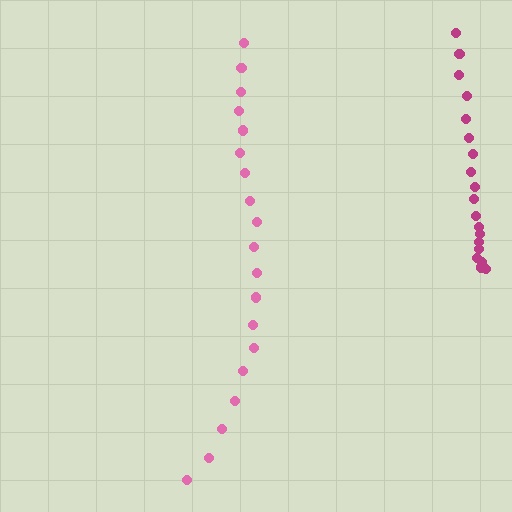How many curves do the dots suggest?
There are 2 distinct paths.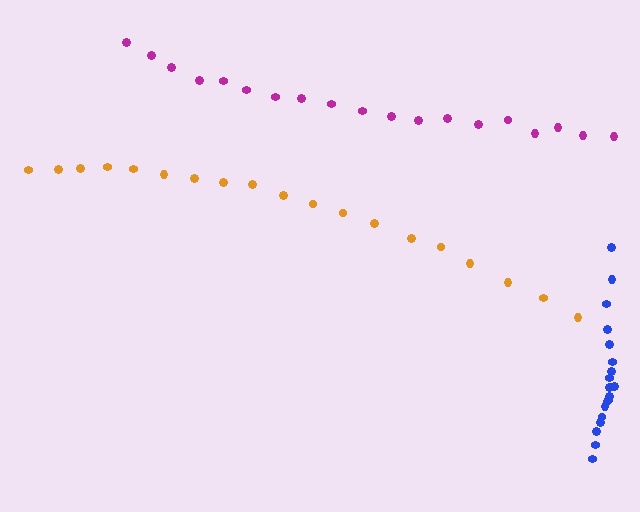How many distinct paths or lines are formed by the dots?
There are 3 distinct paths.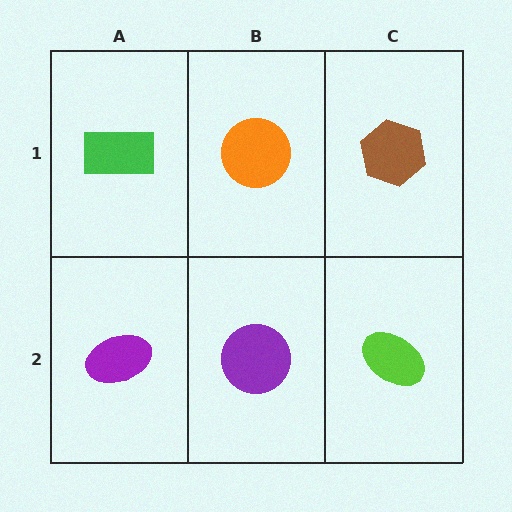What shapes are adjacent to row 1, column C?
A lime ellipse (row 2, column C), an orange circle (row 1, column B).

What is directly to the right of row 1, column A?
An orange circle.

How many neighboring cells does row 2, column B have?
3.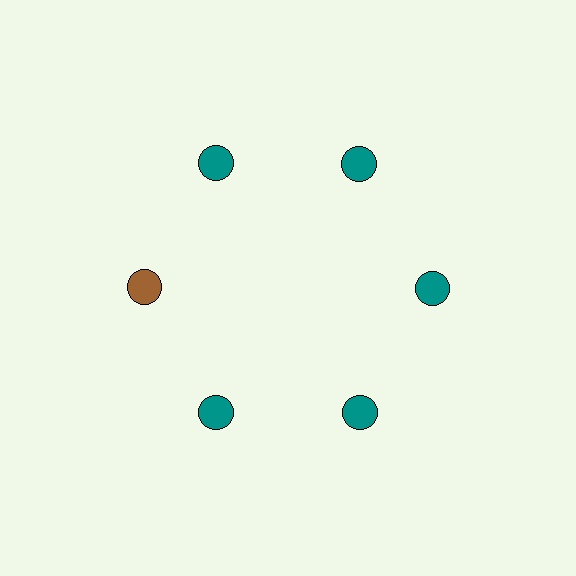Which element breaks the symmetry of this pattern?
The brown circle at roughly the 9 o'clock position breaks the symmetry. All other shapes are teal circles.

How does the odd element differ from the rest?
It has a different color: brown instead of teal.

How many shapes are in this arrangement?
There are 6 shapes arranged in a ring pattern.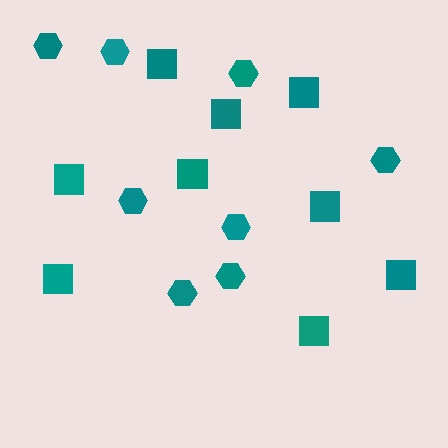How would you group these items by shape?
There are 2 groups: one group of squares (9) and one group of hexagons (8).